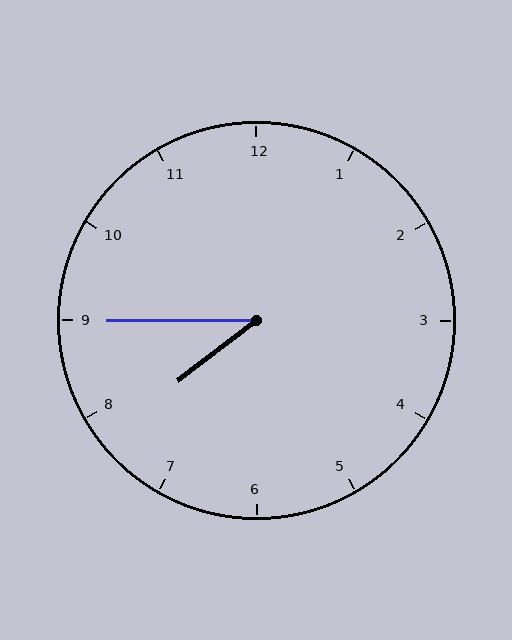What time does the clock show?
7:45.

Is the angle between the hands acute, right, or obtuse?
It is acute.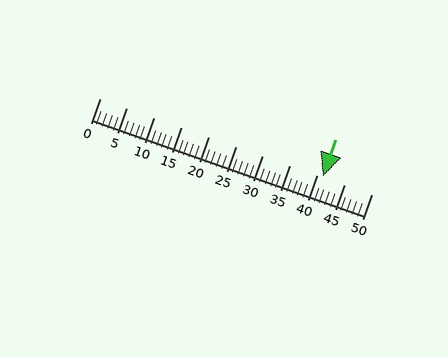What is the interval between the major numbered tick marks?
The major tick marks are spaced 5 units apart.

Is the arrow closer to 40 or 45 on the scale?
The arrow is closer to 40.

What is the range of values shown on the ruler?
The ruler shows values from 0 to 50.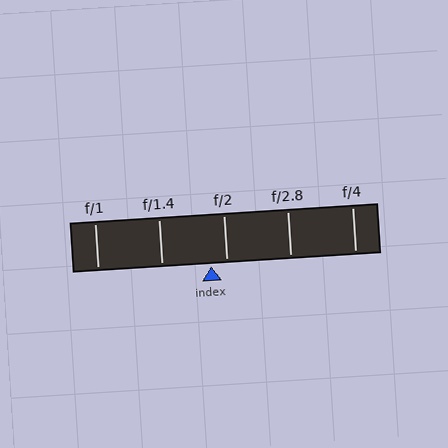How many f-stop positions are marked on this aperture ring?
There are 5 f-stop positions marked.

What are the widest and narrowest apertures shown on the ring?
The widest aperture shown is f/1 and the narrowest is f/4.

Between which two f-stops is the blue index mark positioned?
The index mark is between f/1.4 and f/2.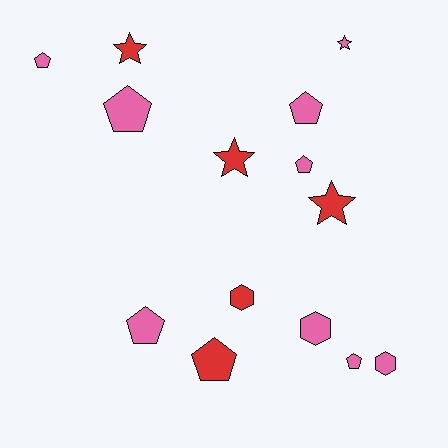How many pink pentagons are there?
There are 6 pink pentagons.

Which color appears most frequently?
Pink, with 9 objects.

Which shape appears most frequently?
Pentagon, with 7 objects.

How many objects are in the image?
There are 14 objects.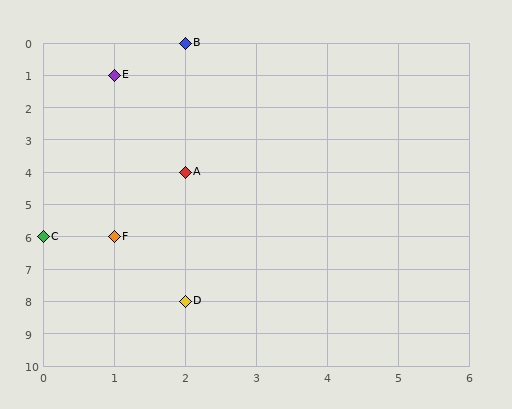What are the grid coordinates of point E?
Point E is at grid coordinates (1, 1).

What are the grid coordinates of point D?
Point D is at grid coordinates (2, 8).